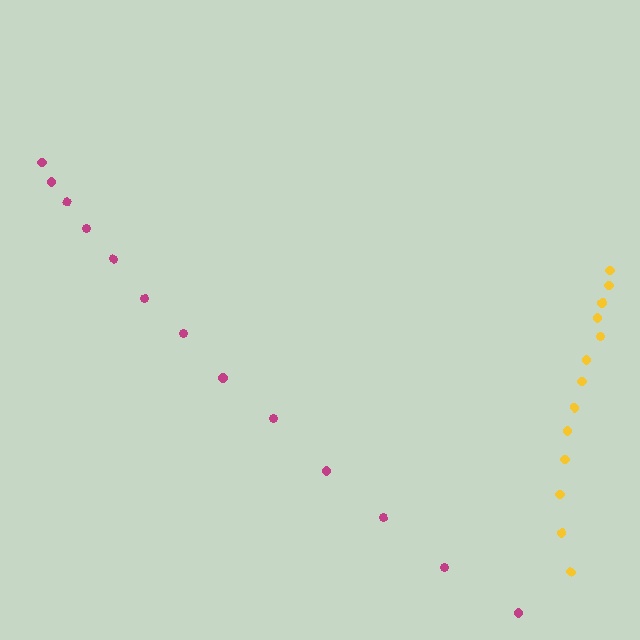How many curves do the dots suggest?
There are 2 distinct paths.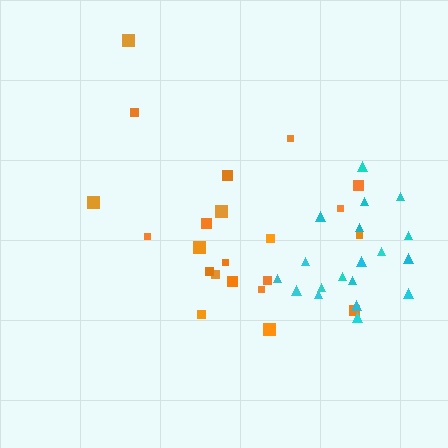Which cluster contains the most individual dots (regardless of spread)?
Orange (22).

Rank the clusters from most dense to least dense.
cyan, orange.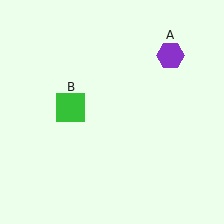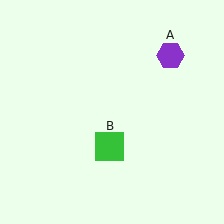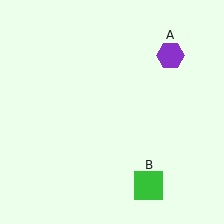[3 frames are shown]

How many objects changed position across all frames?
1 object changed position: green square (object B).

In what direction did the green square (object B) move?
The green square (object B) moved down and to the right.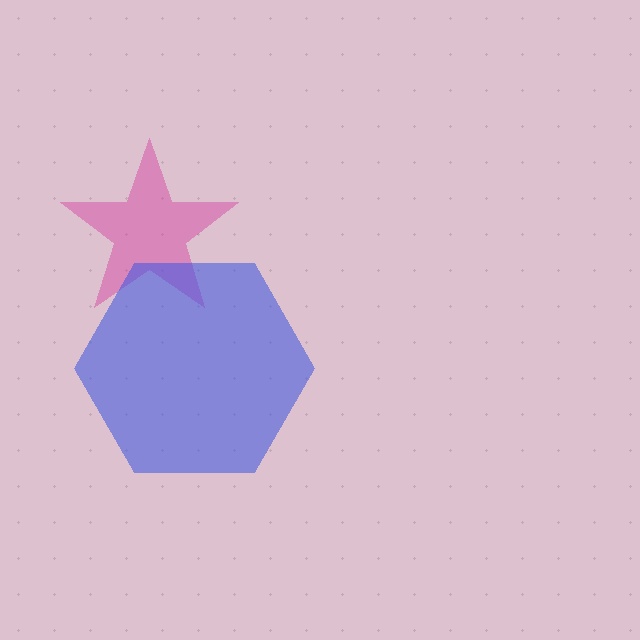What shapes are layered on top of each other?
The layered shapes are: a magenta star, a blue hexagon.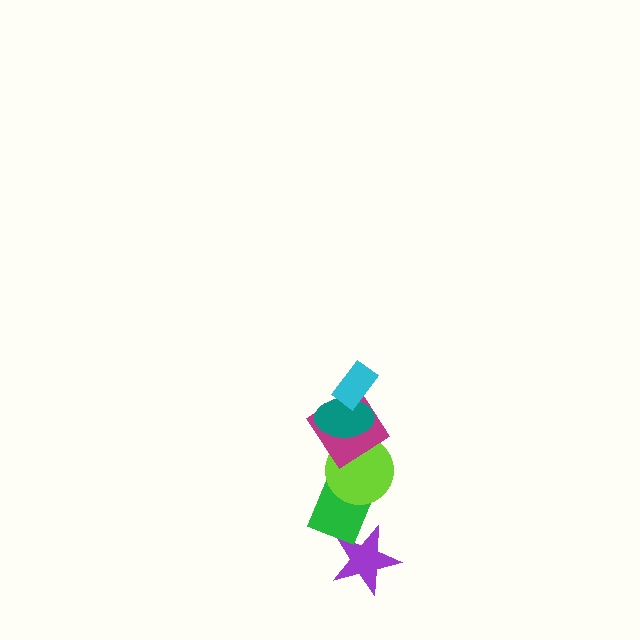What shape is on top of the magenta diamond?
The teal ellipse is on top of the magenta diamond.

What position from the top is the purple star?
The purple star is 6th from the top.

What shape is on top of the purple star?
The green diamond is on top of the purple star.